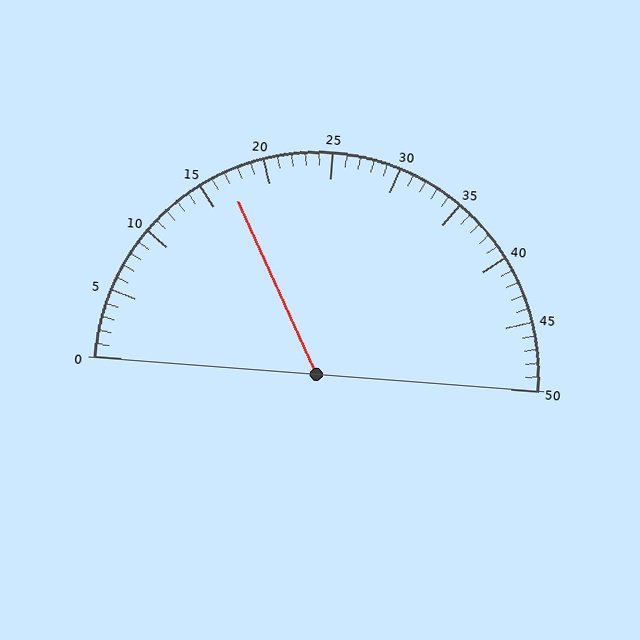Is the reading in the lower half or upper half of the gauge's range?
The reading is in the lower half of the range (0 to 50).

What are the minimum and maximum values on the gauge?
The gauge ranges from 0 to 50.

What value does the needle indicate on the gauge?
The needle indicates approximately 17.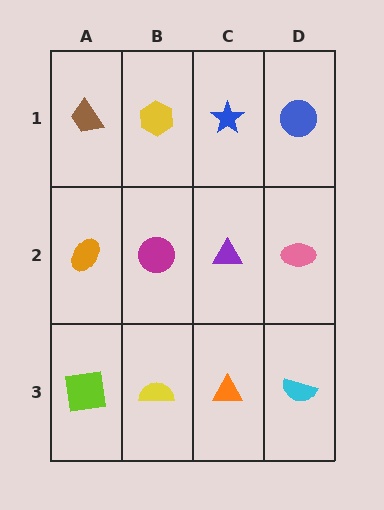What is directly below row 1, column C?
A purple triangle.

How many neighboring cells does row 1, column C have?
3.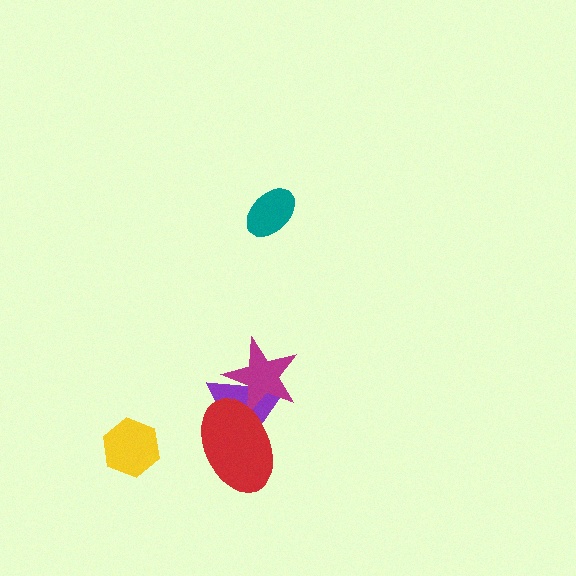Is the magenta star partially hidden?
Yes, it is partially covered by another shape.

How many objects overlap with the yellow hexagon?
0 objects overlap with the yellow hexagon.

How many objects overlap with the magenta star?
2 objects overlap with the magenta star.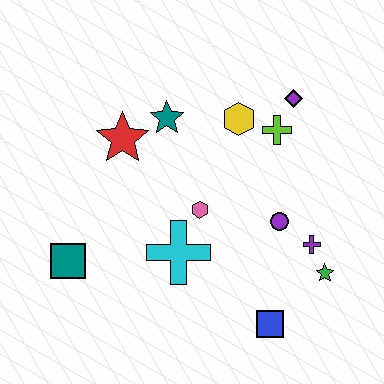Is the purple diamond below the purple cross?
No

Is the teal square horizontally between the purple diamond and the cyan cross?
No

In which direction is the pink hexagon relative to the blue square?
The pink hexagon is above the blue square.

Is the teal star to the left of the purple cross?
Yes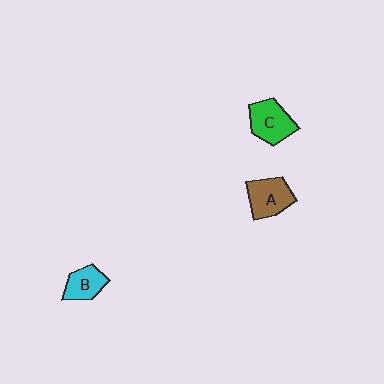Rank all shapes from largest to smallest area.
From largest to smallest: C (green), A (brown), B (cyan).